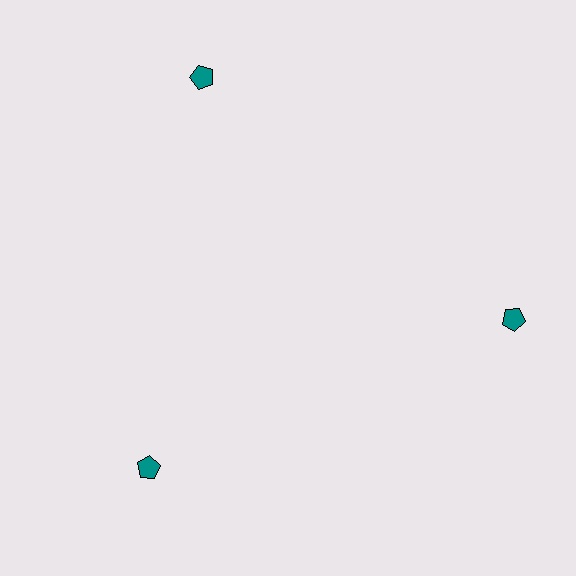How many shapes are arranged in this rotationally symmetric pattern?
There are 3 shapes, arranged in 3 groups of 1.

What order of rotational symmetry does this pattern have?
This pattern has 3-fold rotational symmetry.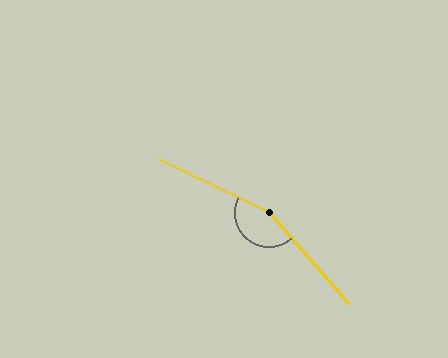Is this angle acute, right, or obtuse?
It is obtuse.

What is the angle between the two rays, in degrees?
Approximately 157 degrees.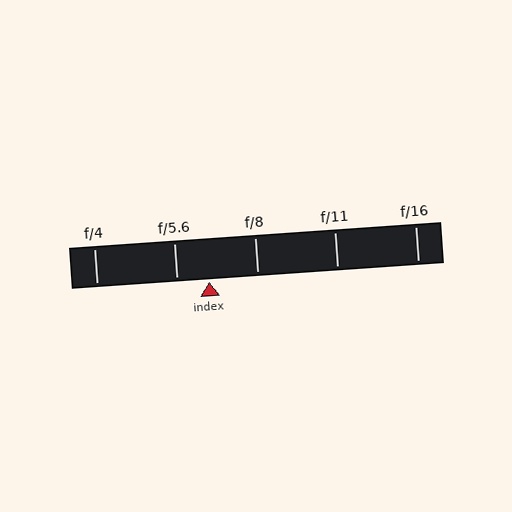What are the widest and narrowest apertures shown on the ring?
The widest aperture shown is f/4 and the narrowest is f/16.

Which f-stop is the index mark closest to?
The index mark is closest to f/5.6.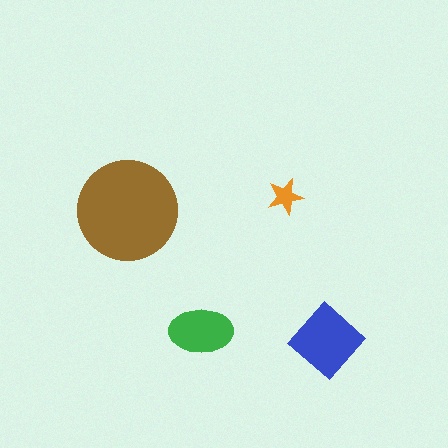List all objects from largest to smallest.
The brown circle, the blue diamond, the green ellipse, the orange star.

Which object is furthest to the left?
The brown circle is leftmost.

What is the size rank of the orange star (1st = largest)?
4th.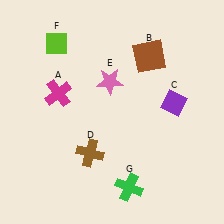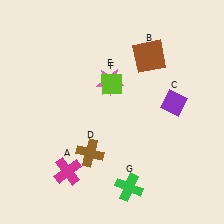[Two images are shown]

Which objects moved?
The objects that moved are: the magenta cross (A), the lime diamond (F).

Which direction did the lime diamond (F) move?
The lime diamond (F) moved right.